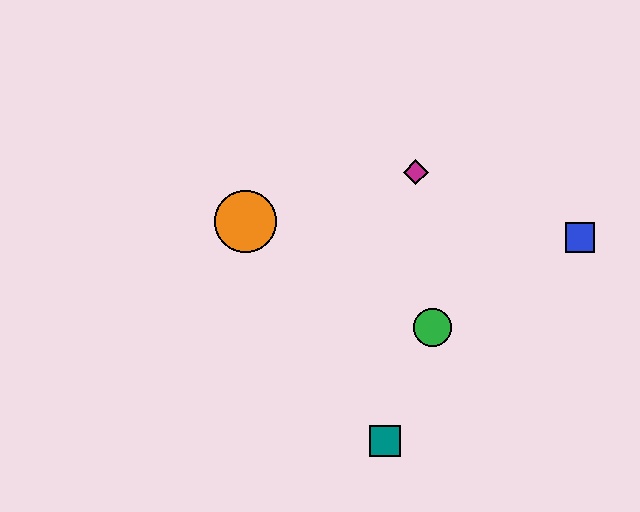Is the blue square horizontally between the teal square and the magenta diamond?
No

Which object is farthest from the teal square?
The blue square is farthest from the teal square.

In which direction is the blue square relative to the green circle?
The blue square is to the right of the green circle.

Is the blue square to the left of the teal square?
No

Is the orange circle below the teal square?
No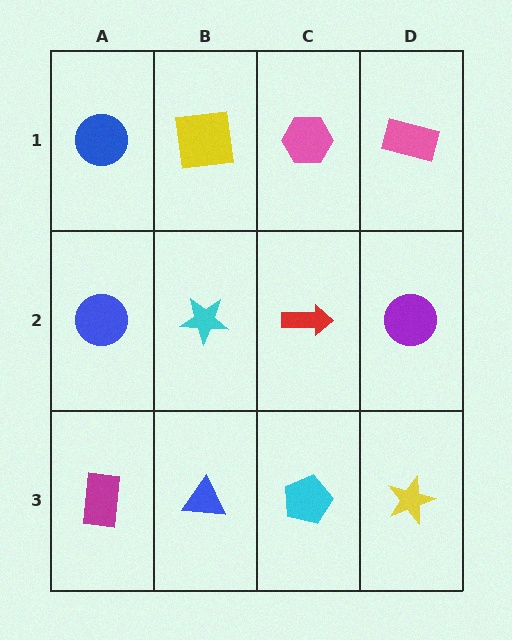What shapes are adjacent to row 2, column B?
A yellow square (row 1, column B), a blue triangle (row 3, column B), a blue circle (row 2, column A), a red arrow (row 2, column C).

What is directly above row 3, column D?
A purple circle.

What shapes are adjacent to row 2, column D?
A pink rectangle (row 1, column D), a yellow star (row 3, column D), a red arrow (row 2, column C).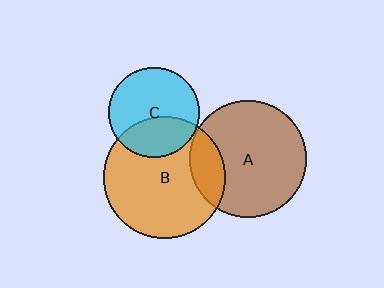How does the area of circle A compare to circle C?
Approximately 1.7 times.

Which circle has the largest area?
Circle B (orange).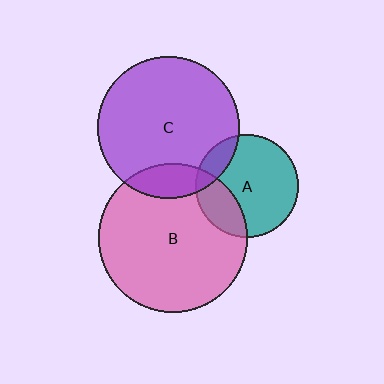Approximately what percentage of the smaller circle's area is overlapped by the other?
Approximately 15%.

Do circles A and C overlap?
Yes.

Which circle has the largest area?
Circle B (pink).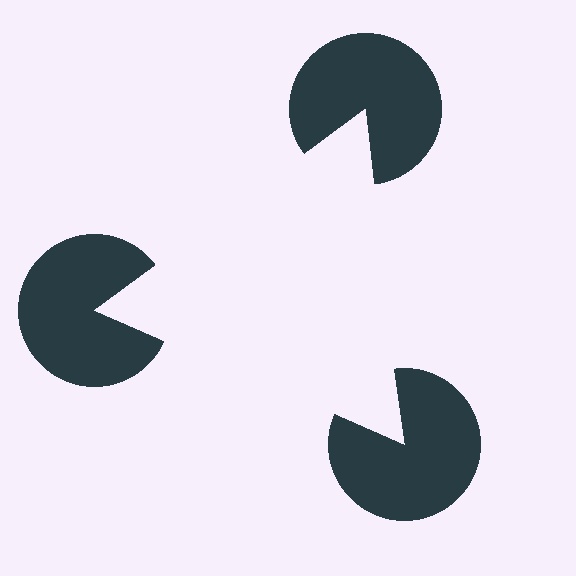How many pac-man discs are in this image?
There are 3 — one at each vertex of the illusory triangle.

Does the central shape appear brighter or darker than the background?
It typically appears slightly brighter than the background, even though no actual brightness change is drawn.